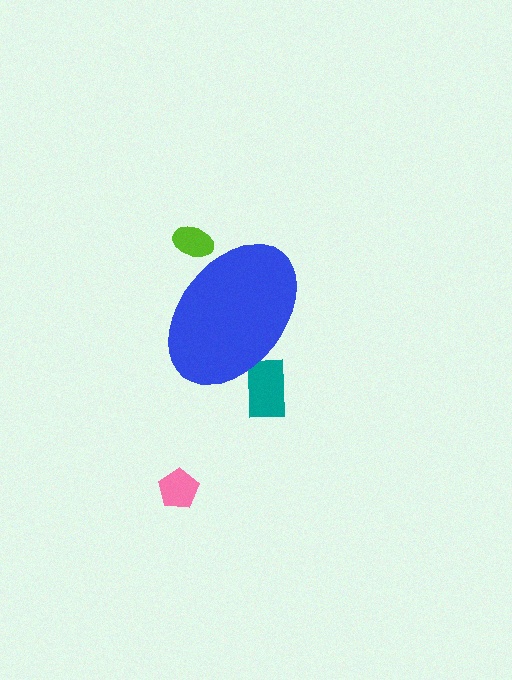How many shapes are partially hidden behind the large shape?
2 shapes are partially hidden.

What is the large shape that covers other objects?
A blue ellipse.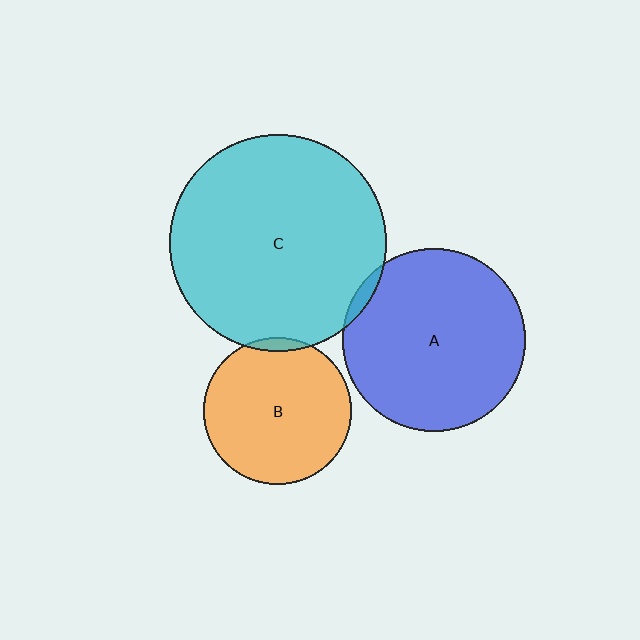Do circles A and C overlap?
Yes.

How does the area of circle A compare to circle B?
Approximately 1.5 times.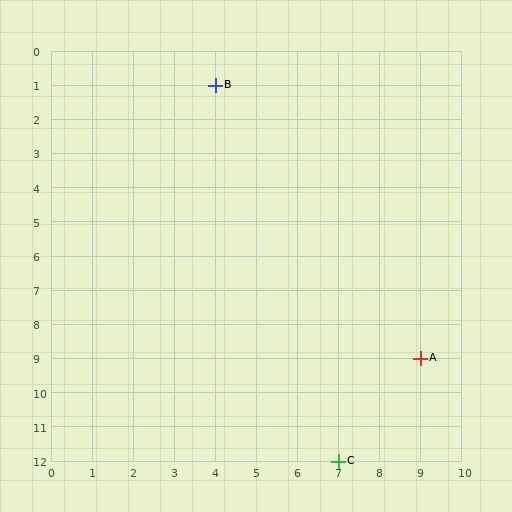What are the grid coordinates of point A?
Point A is at grid coordinates (9, 9).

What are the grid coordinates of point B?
Point B is at grid coordinates (4, 1).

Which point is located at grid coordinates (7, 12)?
Point C is at (7, 12).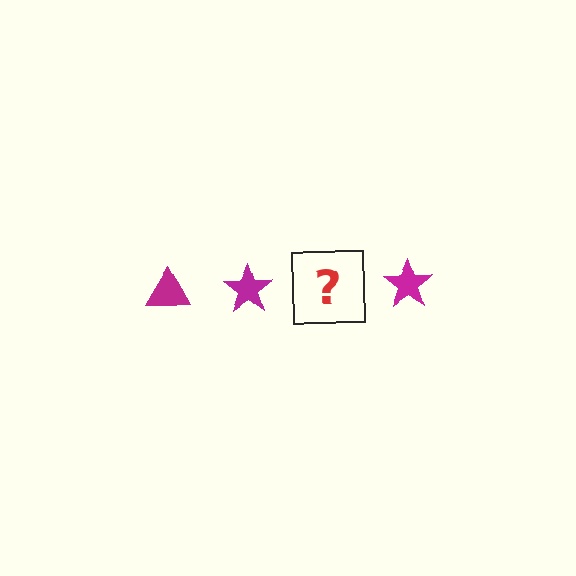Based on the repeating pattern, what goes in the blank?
The blank should be a magenta triangle.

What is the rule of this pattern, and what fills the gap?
The rule is that the pattern cycles through triangle, star shapes in magenta. The gap should be filled with a magenta triangle.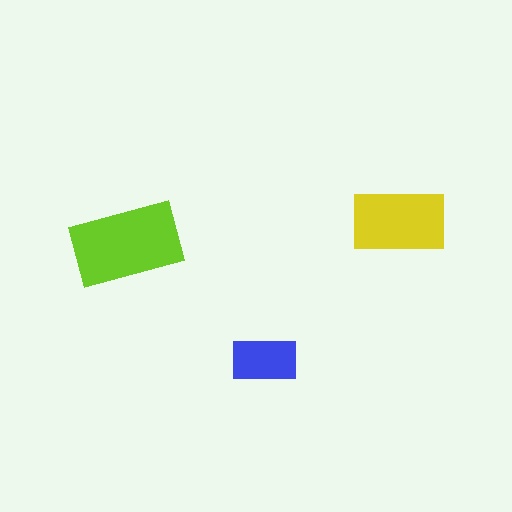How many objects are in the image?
There are 3 objects in the image.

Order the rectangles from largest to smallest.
the lime one, the yellow one, the blue one.